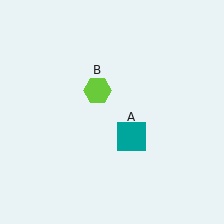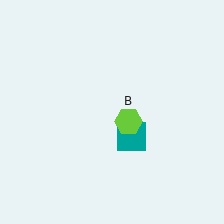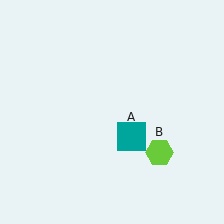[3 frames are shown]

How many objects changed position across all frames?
1 object changed position: lime hexagon (object B).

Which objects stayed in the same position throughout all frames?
Teal square (object A) remained stationary.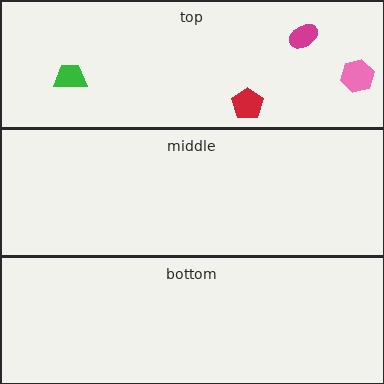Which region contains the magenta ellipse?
The top region.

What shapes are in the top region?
The magenta ellipse, the red pentagon, the green trapezoid, the pink hexagon.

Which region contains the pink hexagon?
The top region.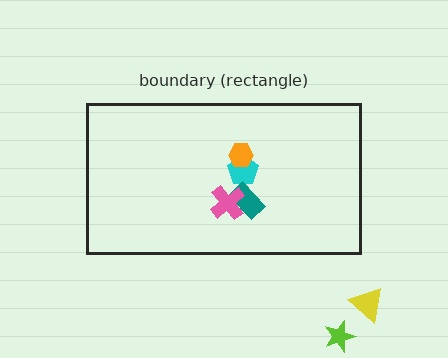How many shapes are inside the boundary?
4 inside, 2 outside.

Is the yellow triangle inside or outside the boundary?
Outside.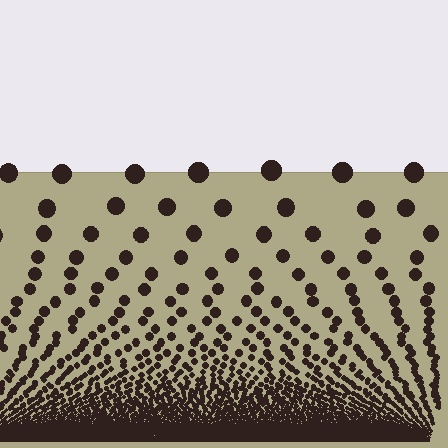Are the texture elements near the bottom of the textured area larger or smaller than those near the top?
Smaller. The gradient is inverted — elements near the bottom are smaller and denser.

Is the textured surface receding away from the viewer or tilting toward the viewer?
The surface appears to tilt toward the viewer. Texture elements get larger and sparser toward the top.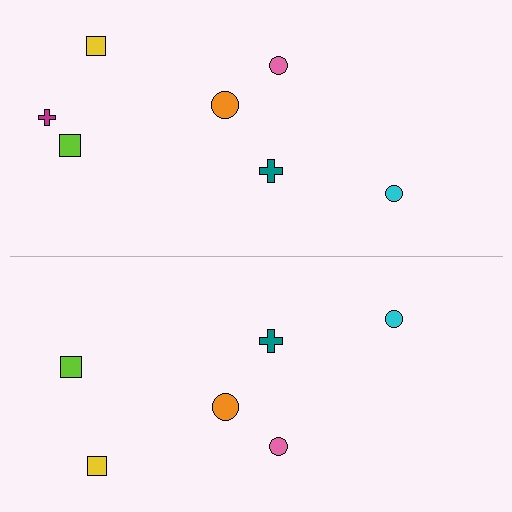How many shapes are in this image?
There are 13 shapes in this image.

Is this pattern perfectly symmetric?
No, the pattern is not perfectly symmetric. A magenta cross is missing from the bottom side.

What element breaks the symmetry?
A magenta cross is missing from the bottom side.